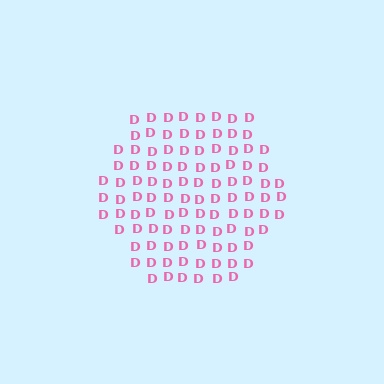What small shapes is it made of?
It is made of small letter D's.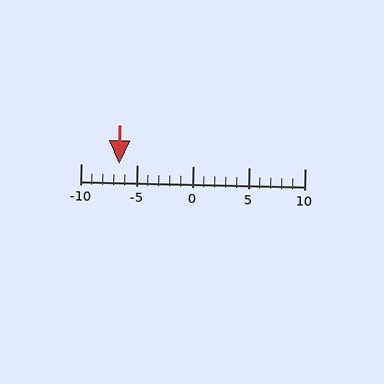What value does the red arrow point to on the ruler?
The red arrow points to approximately -7.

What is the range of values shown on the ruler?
The ruler shows values from -10 to 10.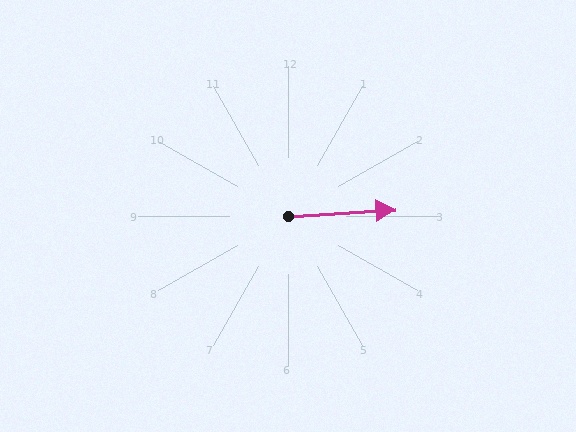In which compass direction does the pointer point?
East.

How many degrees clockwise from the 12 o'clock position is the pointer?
Approximately 86 degrees.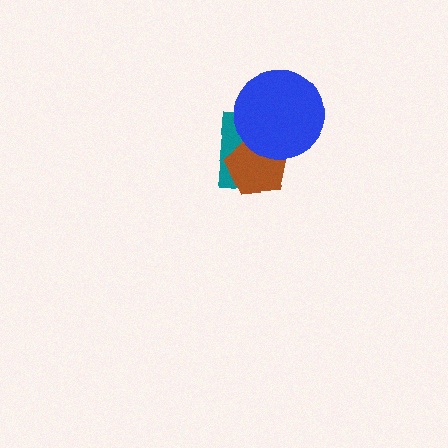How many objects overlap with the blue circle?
2 objects overlap with the blue circle.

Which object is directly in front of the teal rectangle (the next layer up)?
The brown pentagon is directly in front of the teal rectangle.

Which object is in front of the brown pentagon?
The blue circle is in front of the brown pentagon.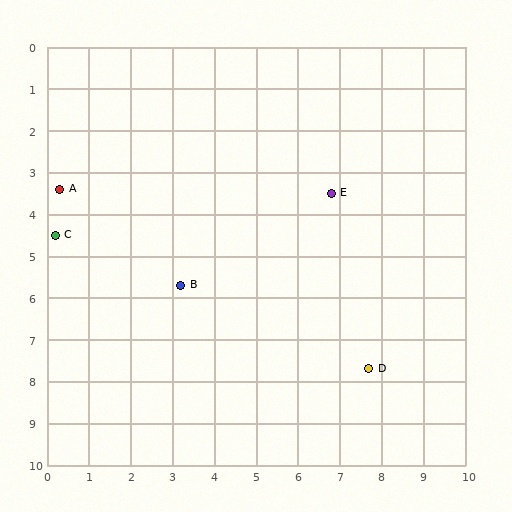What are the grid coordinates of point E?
Point E is at approximately (6.8, 3.5).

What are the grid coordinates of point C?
Point C is at approximately (0.2, 4.5).